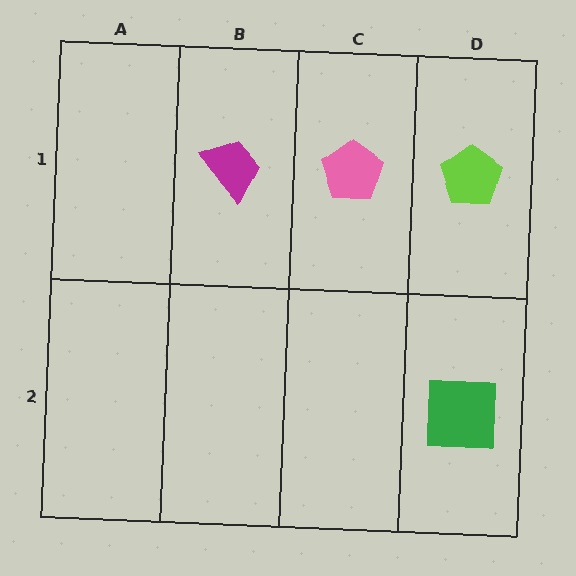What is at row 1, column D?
A lime pentagon.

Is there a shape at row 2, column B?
No, that cell is empty.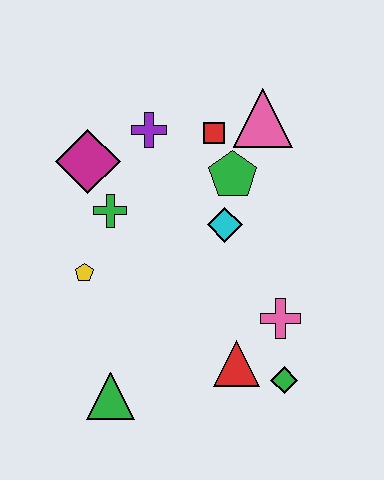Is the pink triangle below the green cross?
No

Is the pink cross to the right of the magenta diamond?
Yes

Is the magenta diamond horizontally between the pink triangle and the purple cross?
No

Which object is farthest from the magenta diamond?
The green diamond is farthest from the magenta diamond.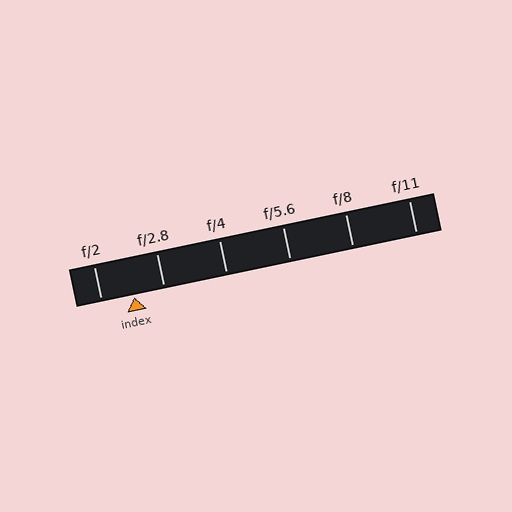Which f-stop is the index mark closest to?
The index mark is closest to f/2.8.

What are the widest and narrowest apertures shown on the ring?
The widest aperture shown is f/2 and the narrowest is f/11.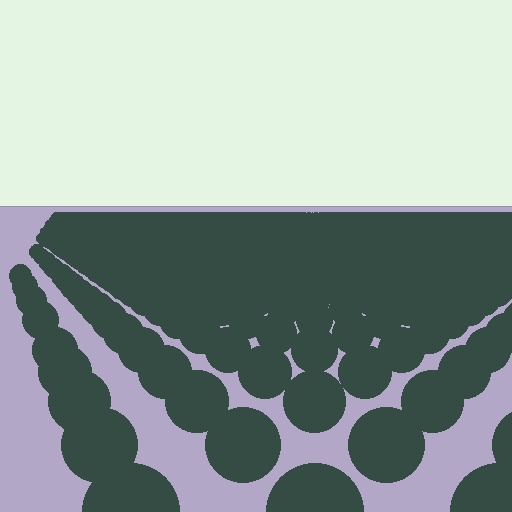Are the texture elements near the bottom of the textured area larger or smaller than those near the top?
Larger. Near the bottom, elements are closer to the viewer and appear at a bigger on-screen size.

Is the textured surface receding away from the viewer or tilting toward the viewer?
The surface is receding away from the viewer. Texture elements get smaller and denser toward the top.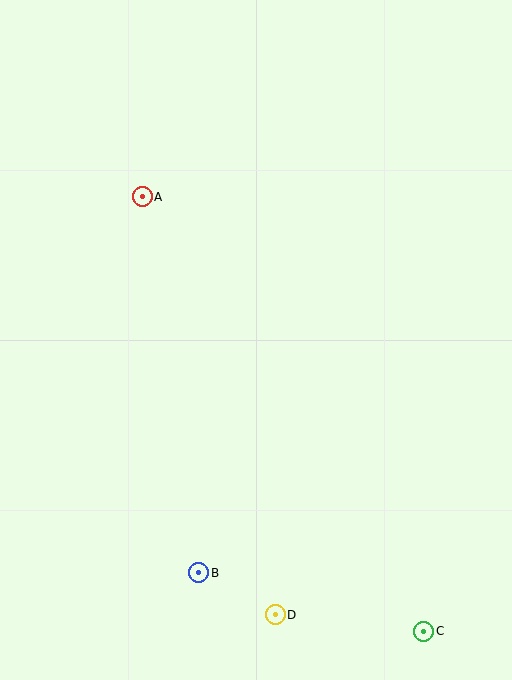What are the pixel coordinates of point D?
Point D is at (275, 615).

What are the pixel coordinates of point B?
Point B is at (199, 573).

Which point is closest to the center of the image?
Point A at (142, 197) is closest to the center.